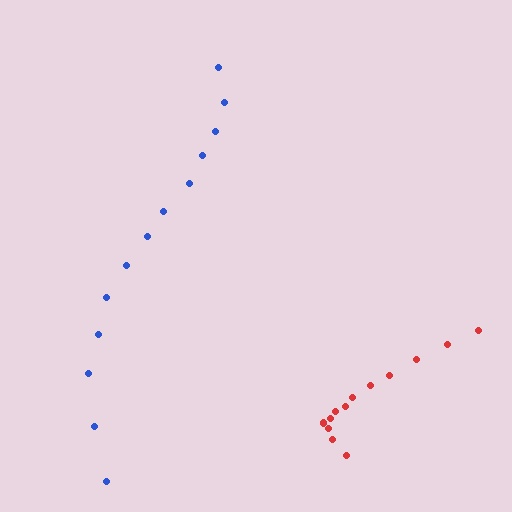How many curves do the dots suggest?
There are 2 distinct paths.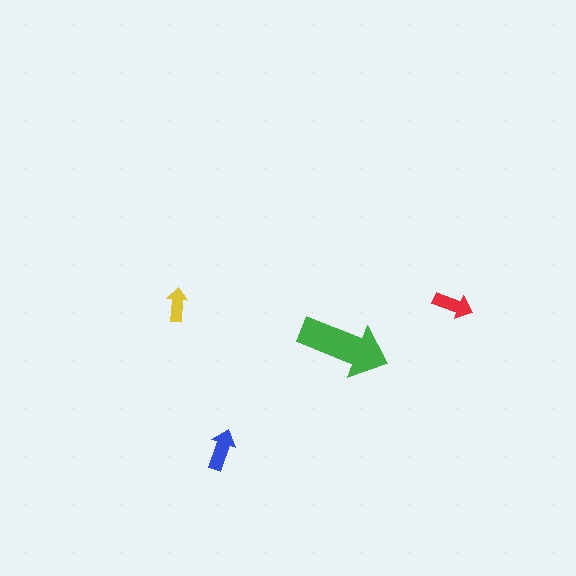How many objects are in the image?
There are 4 objects in the image.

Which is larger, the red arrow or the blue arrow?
The blue one.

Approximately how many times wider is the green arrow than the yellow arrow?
About 2.5 times wider.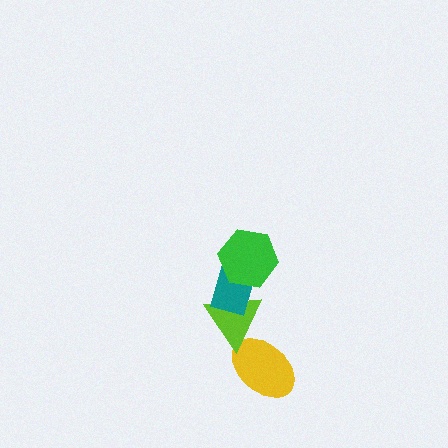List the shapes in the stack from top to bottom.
From top to bottom: the green hexagon, the teal rectangle, the lime triangle, the yellow ellipse.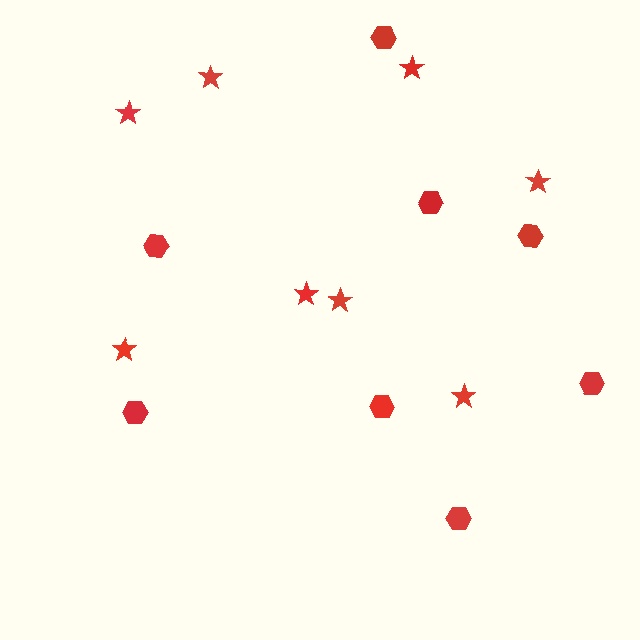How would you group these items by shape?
There are 2 groups: one group of stars (8) and one group of hexagons (8).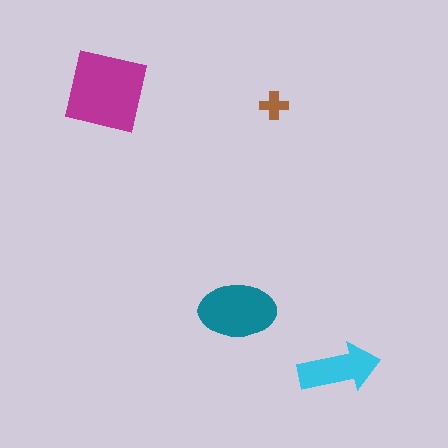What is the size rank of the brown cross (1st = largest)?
4th.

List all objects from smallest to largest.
The brown cross, the cyan arrow, the teal ellipse, the magenta square.